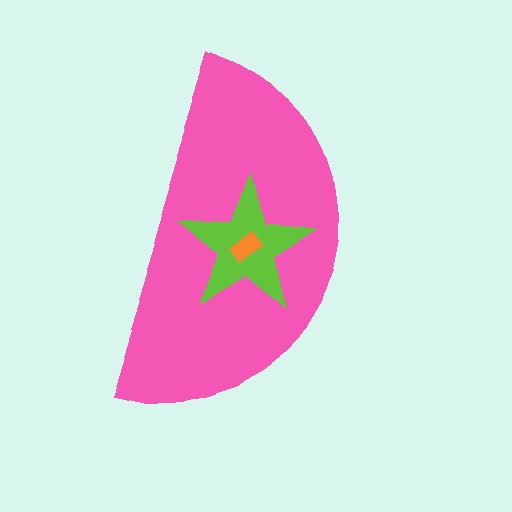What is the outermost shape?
The pink semicircle.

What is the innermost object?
The orange rectangle.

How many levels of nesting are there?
3.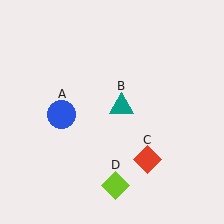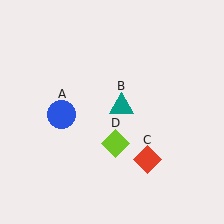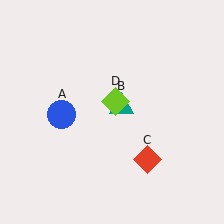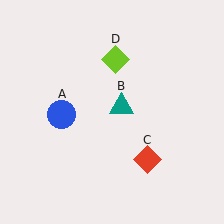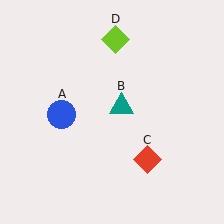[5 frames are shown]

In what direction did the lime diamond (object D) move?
The lime diamond (object D) moved up.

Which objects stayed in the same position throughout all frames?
Blue circle (object A) and teal triangle (object B) and red diamond (object C) remained stationary.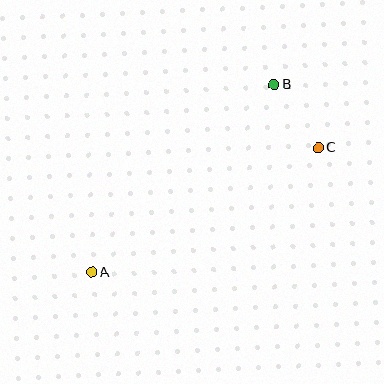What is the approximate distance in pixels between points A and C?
The distance between A and C is approximately 259 pixels.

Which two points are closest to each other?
Points B and C are closest to each other.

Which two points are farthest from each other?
Points A and B are farthest from each other.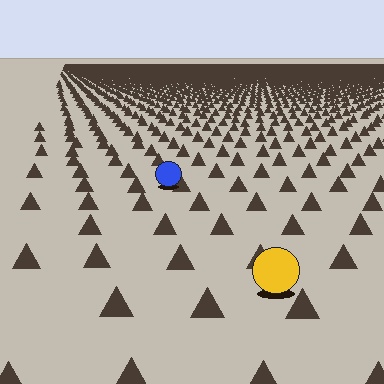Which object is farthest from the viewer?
The blue circle is farthest from the viewer. It appears smaller and the ground texture around it is denser.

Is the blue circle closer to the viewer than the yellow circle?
No. The yellow circle is closer — you can tell from the texture gradient: the ground texture is coarser near it.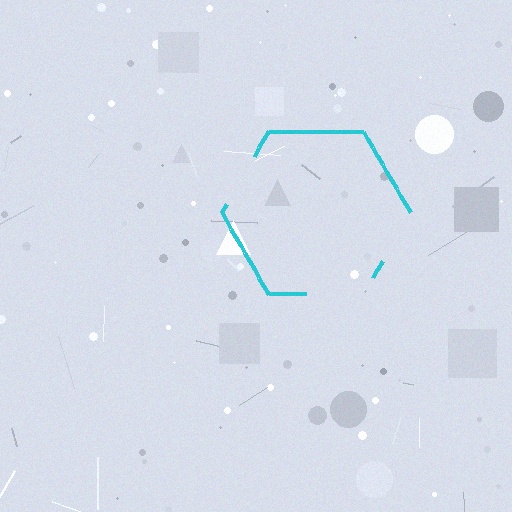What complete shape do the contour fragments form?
The contour fragments form a hexagon.